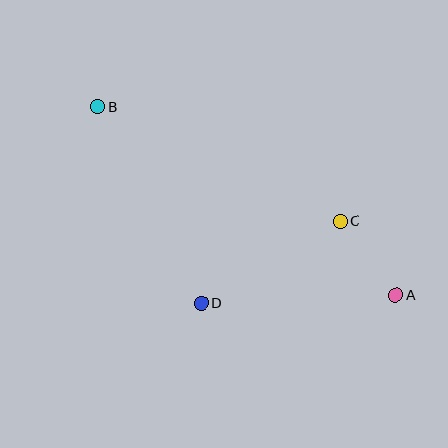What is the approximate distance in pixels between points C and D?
The distance between C and D is approximately 161 pixels.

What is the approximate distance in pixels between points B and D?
The distance between B and D is approximately 223 pixels.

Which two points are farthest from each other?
Points A and B are farthest from each other.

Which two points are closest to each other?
Points A and C are closest to each other.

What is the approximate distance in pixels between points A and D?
The distance between A and D is approximately 194 pixels.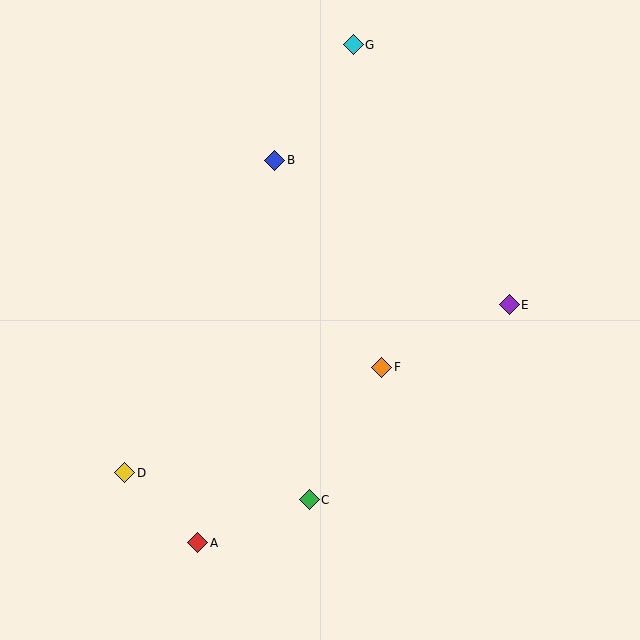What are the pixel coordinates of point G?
Point G is at (353, 45).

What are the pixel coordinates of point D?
Point D is at (125, 473).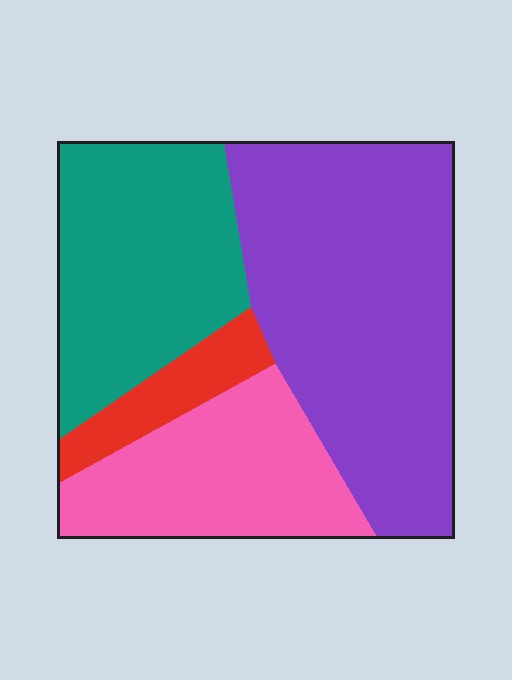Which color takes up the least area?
Red, at roughly 5%.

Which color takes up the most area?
Purple, at roughly 45%.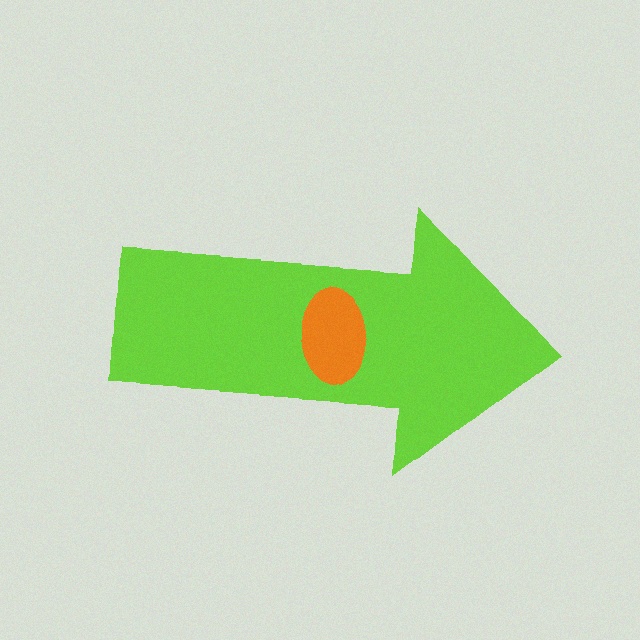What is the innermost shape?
The orange ellipse.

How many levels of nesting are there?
2.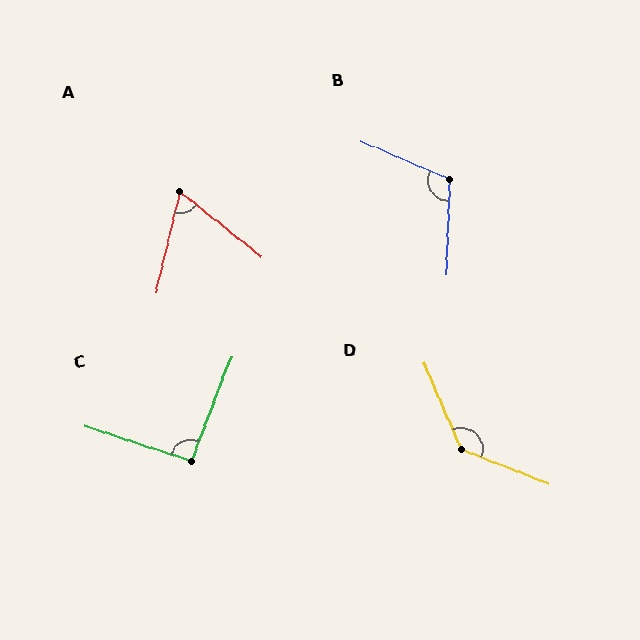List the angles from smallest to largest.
A (65°), C (93°), B (112°), D (135°).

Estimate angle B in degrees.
Approximately 112 degrees.